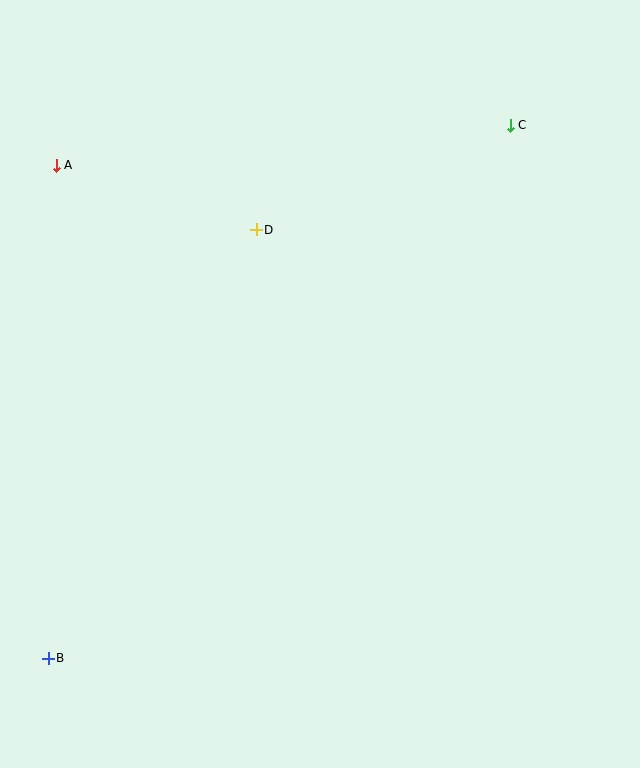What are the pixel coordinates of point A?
Point A is at (56, 165).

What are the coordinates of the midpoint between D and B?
The midpoint between D and B is at (152, 444).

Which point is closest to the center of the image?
Point D at (256, 230) is closest to the center.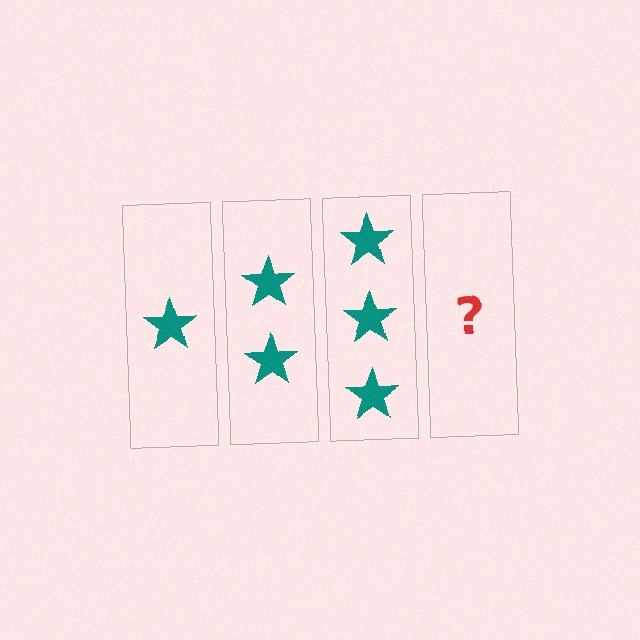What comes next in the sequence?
The next element should be 4 stars.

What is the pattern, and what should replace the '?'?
The pattern is that each step adds one more star. The '?' should be 4 stars.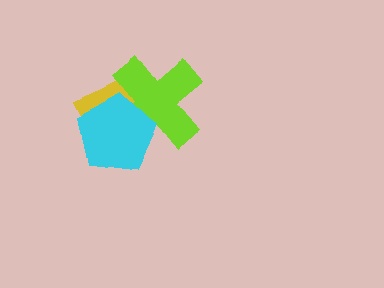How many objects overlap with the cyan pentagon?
2 objects overlap with the cyan pentagon.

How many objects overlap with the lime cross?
2 objects overlap with the lime cross.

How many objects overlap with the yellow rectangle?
2 objects overlap with the yellow rectangle.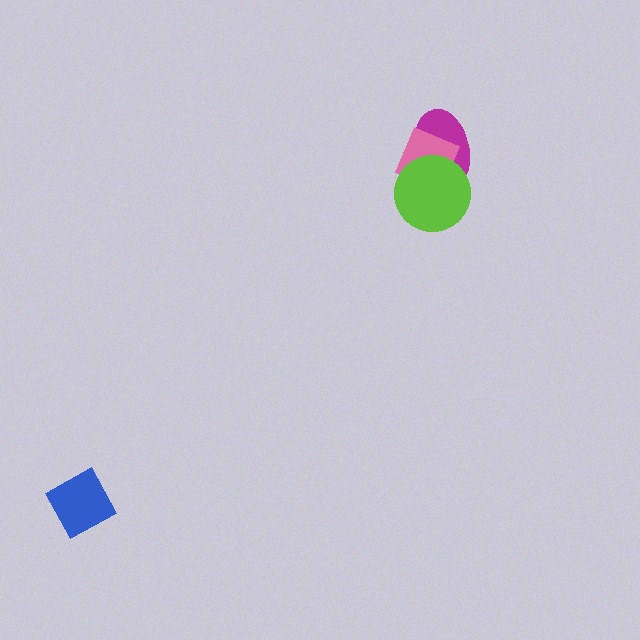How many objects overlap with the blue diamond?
0 objects overlap with the blue diamond.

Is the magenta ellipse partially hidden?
Yes, it is partially covered by another shape.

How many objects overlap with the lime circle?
2 objects overlap with the lime circle.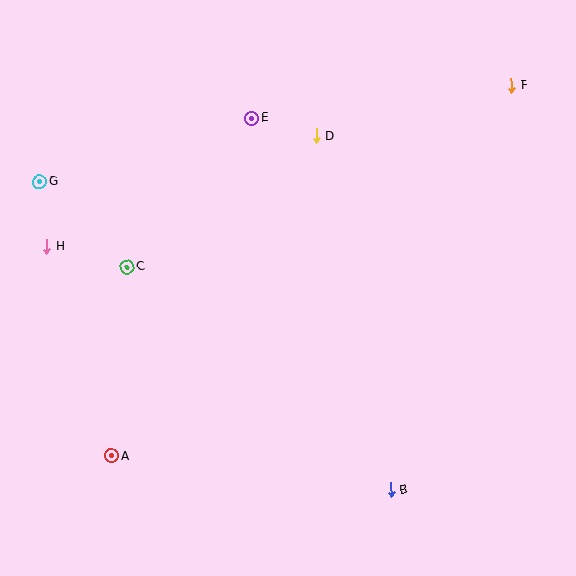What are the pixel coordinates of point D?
Point D is at (316, 136).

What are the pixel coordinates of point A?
Point A is at (112, 456).